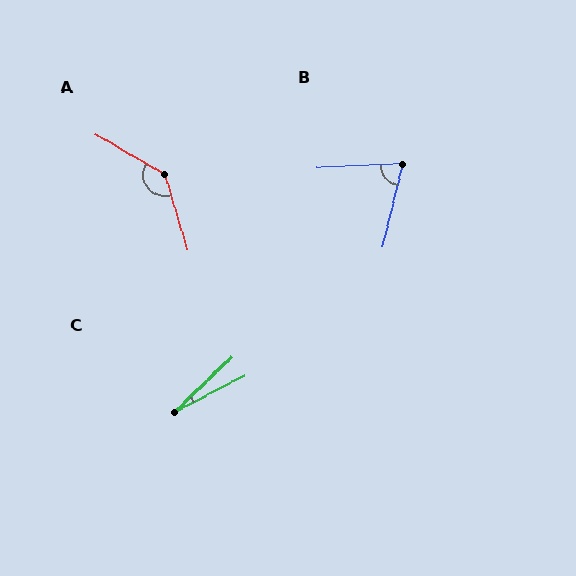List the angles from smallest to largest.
C (17°), B (74°), A (137°).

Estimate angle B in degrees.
Approximately 74 degrees.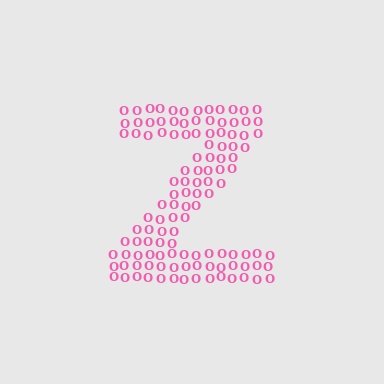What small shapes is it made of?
It is made of small letter O's.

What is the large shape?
The large shape is the letter Z.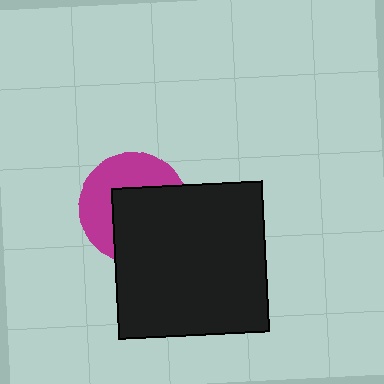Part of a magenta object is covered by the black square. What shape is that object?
It is a circle.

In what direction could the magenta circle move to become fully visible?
The magenta circle could move toward the upper-left. That would shift it out from behind the black square entirely.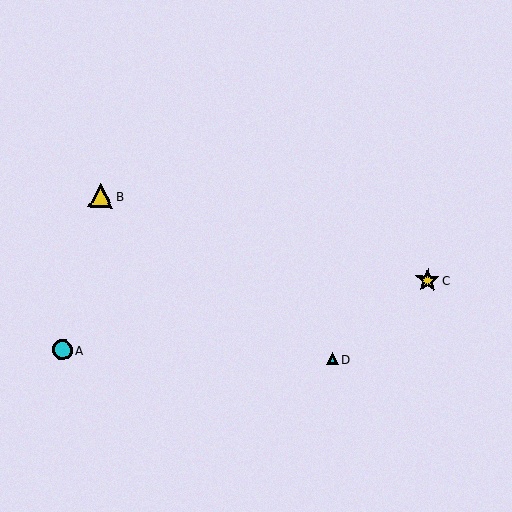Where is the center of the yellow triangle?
The center of the yellow triangle is at (101, 196).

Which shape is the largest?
The yellow triangle (labeled B) is the largest.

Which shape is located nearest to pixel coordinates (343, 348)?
The cyan triangle (labeled D) at (332, 359) is nearest to that location.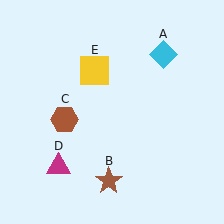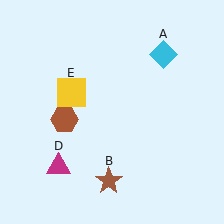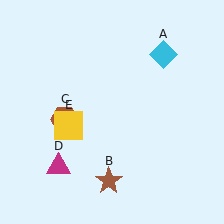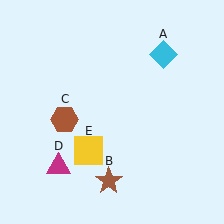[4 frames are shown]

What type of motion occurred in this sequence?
The yellow square (object E) rotated counterclockwise around the center of the scene.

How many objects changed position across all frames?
1 object changed position: yellow square (object E).